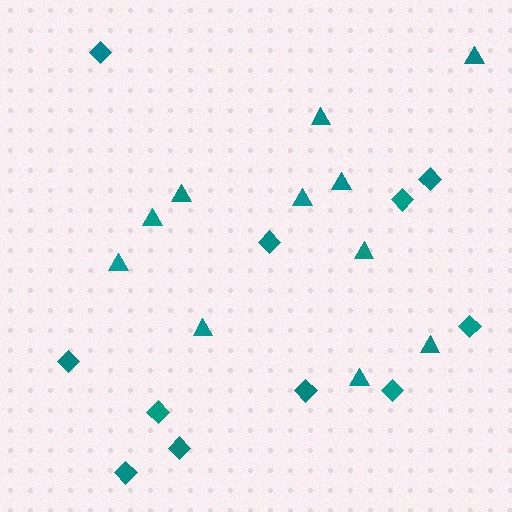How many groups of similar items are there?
There are 2 groups: one group of diamonds (11) and one group of triangles (11).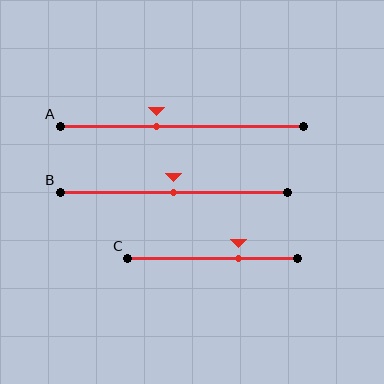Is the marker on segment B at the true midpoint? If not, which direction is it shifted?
Yes, the marker on segment B is at the true midpoint.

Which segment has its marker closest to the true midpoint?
Segment B has its marker closest to the true midpoint.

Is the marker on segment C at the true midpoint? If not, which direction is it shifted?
No, the marker on segment C is shifted to the right by about 16% of the segment length.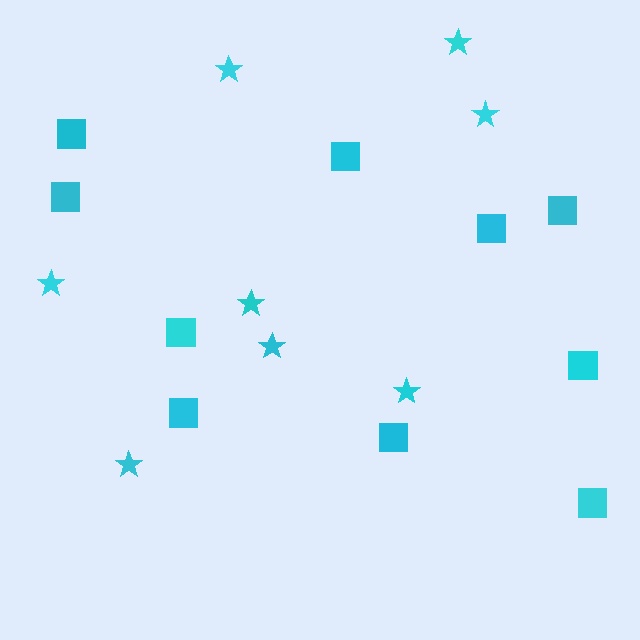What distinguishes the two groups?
There are 2 groups: one group of stars (8) and one group of squares (10).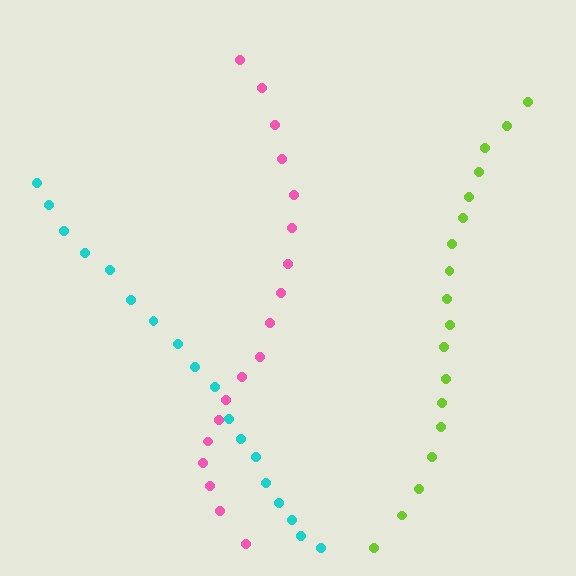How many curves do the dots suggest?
There are 3 distinct paths.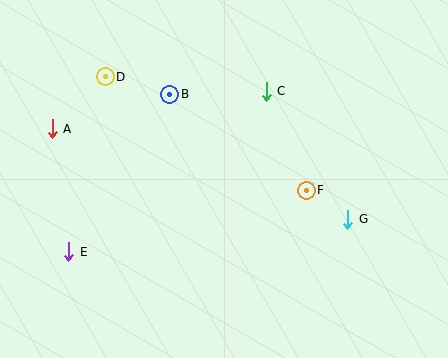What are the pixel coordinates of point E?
Point E is at (69, 252).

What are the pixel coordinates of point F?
Point F is at (306, 190).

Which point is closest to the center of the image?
Point F at (306, 190) is closest to the center.